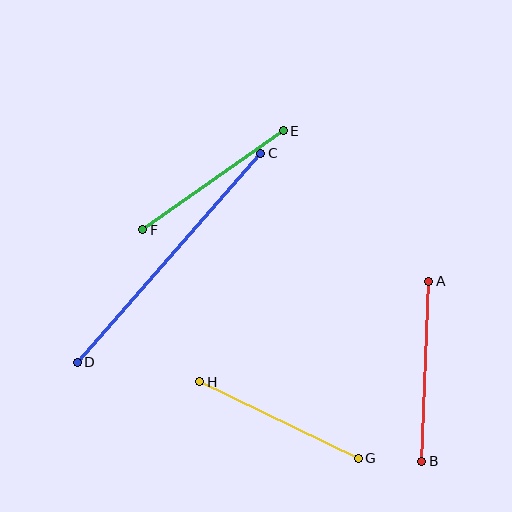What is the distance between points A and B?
The distance is approximately 180 pixels.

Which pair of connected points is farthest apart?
Points C and D are farthest apart.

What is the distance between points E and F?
The distance is approximately 172 pixels.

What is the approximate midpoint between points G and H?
The midpoint is at approximately (279, 420) pixels.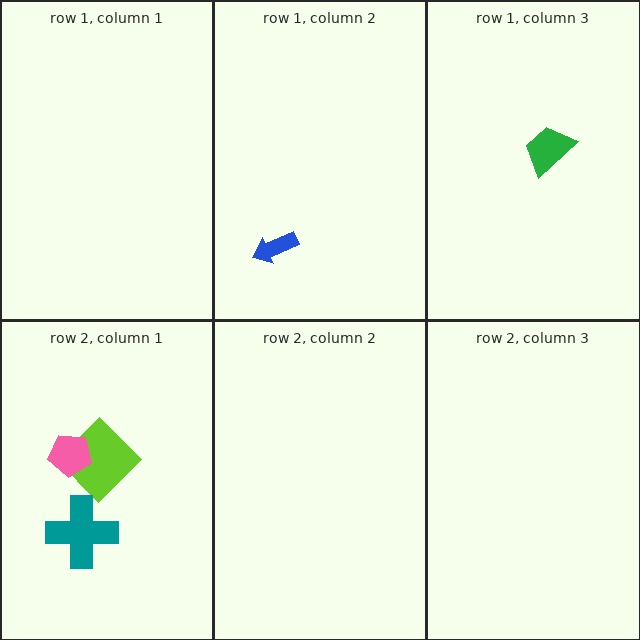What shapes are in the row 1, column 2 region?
The blue arrow.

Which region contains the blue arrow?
The row 1, column 2 region.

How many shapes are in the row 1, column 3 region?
1.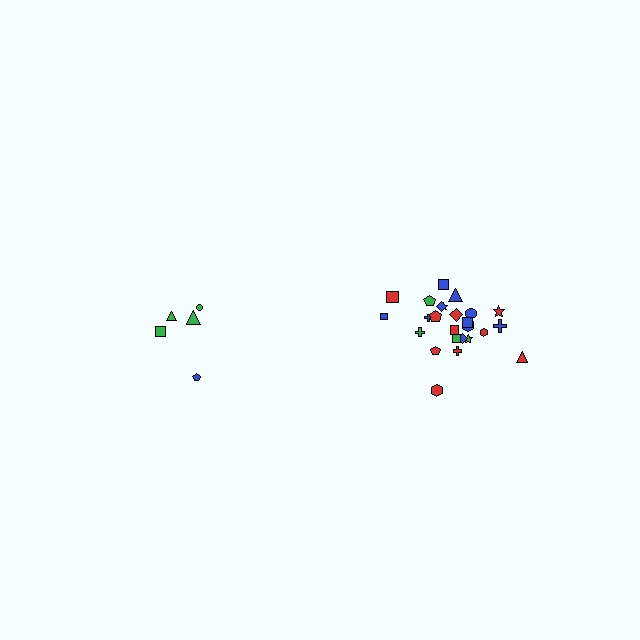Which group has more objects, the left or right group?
The right group.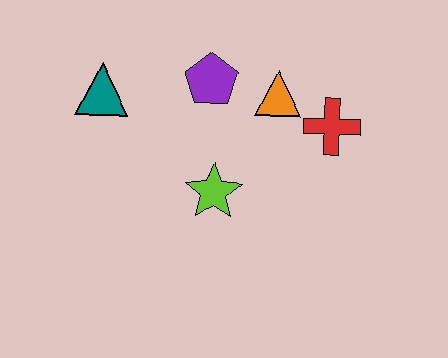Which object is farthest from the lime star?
The teal triangle is farthest from the lime star.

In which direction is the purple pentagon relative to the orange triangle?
The purple pentagon is to the left of the orange triangle.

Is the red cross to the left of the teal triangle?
No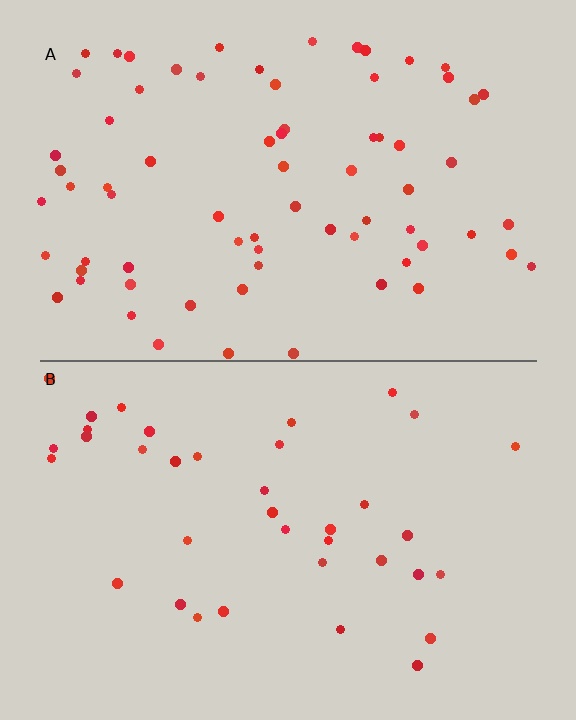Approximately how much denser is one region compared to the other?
Approximately 1.9× — region A over region B.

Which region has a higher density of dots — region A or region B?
A (the top).